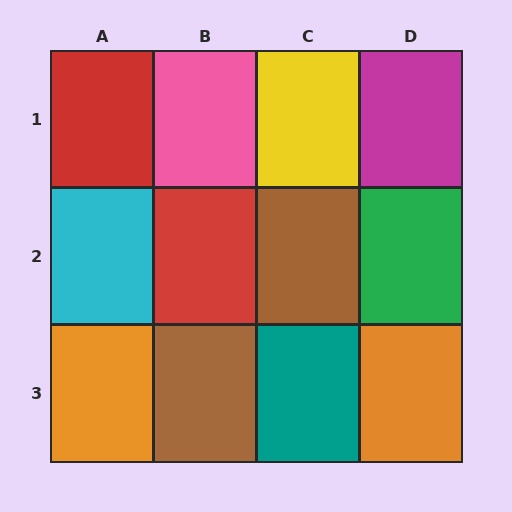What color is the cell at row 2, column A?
Cyan.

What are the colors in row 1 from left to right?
Red, pink, yellow, magenta.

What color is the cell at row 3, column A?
Orange.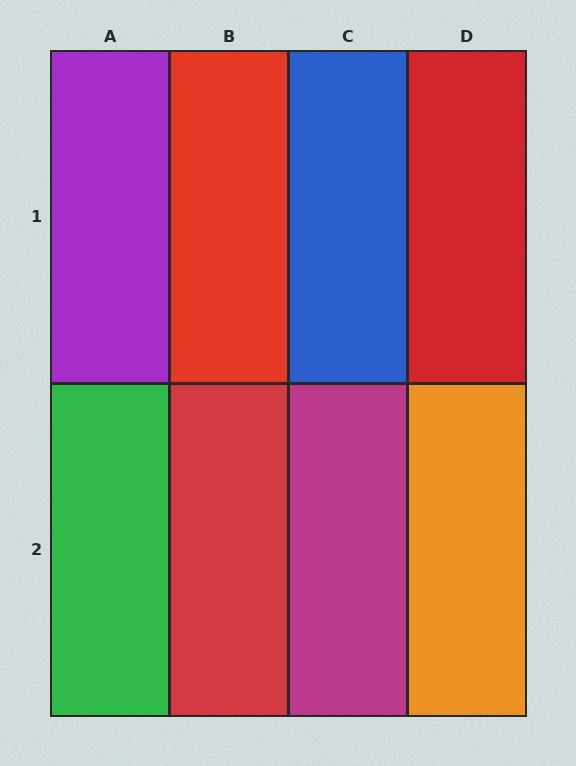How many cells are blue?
1 cell is blue.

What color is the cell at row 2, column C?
Magenta.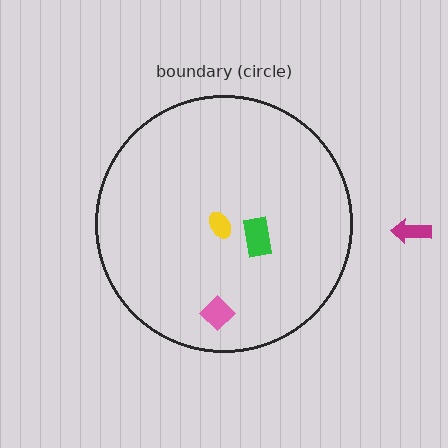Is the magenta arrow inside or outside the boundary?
Outside.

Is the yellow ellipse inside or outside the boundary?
Inside.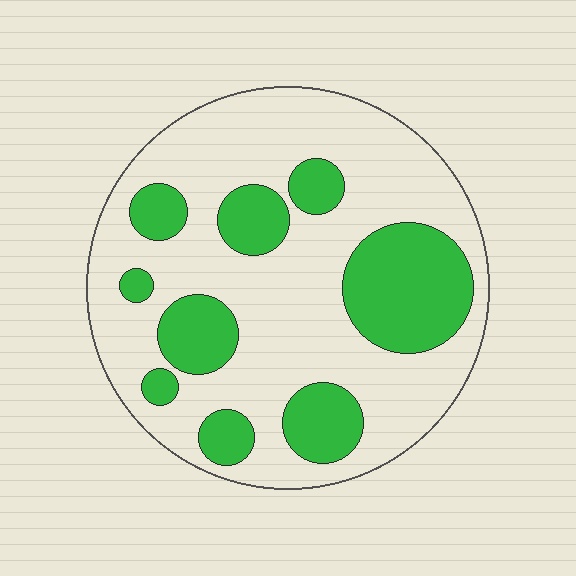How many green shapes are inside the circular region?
9.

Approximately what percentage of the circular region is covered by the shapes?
Approximately 30%.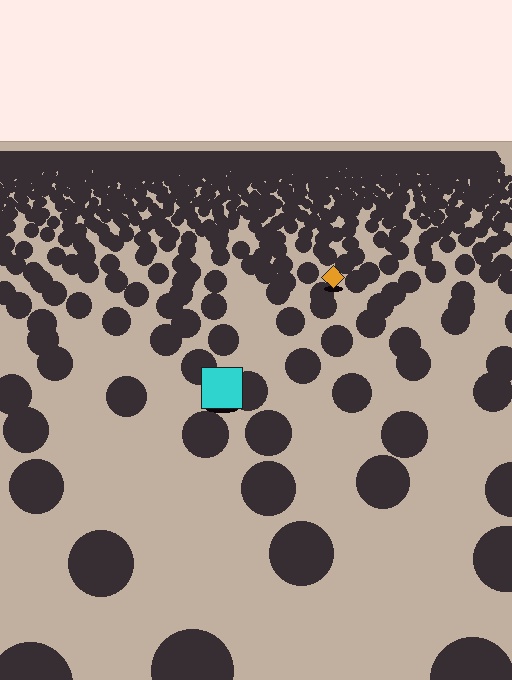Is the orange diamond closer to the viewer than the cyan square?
No. The cyan square is closer — you can tell from the texture gradient: the ground texture is coarser near it.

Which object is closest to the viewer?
The cyan square is closest. The texture marks near it are larger and more spread out.